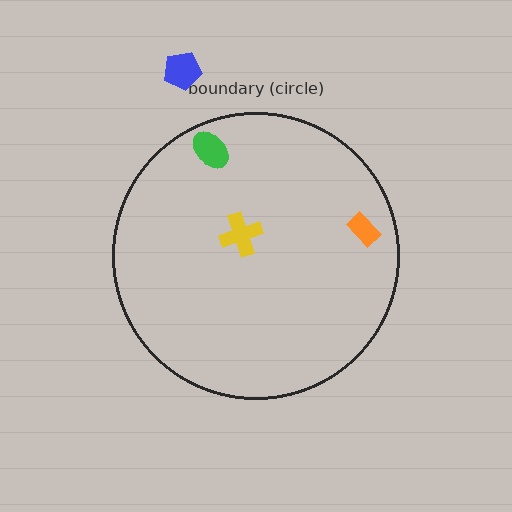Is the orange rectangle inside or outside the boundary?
Inside.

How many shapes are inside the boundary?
3 inside, 1 outside.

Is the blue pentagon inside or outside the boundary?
Outside.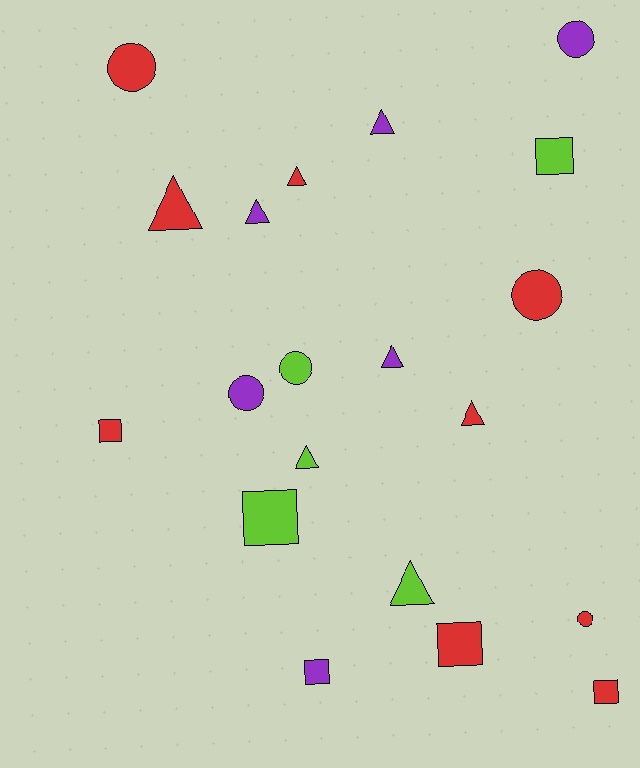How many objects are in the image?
There are 20 objects.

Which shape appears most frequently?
Triangle, with 8 objects.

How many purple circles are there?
There are 2 purple circles.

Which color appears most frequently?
Red, with 9 objects.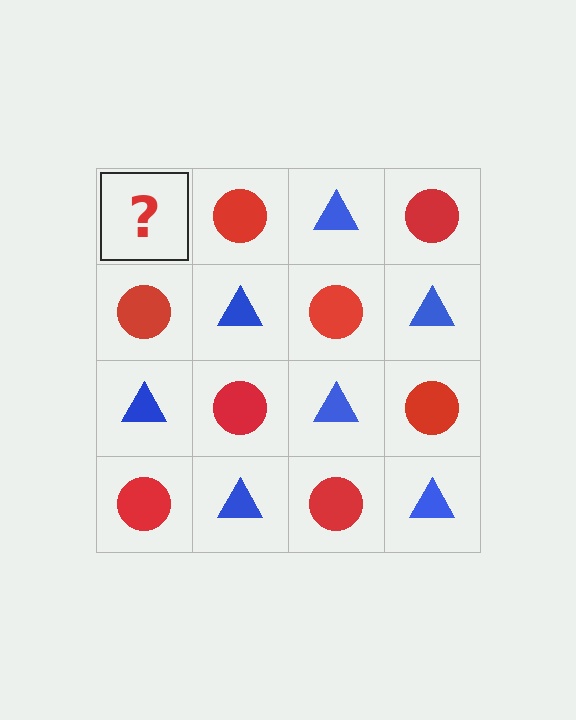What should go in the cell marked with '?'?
The missing cell should contain a blue triangle.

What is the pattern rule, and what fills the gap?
The rule is that it alternates blue triangle and red circle in a checkerboard pattern. The gap should be filled with a blue triangle.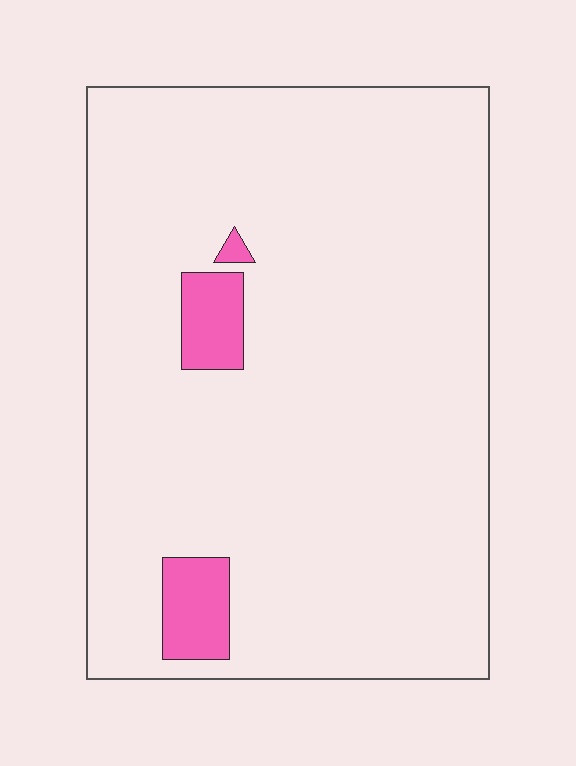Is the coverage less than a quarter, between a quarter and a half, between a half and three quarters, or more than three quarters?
Less than a quarter.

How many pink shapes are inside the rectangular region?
3.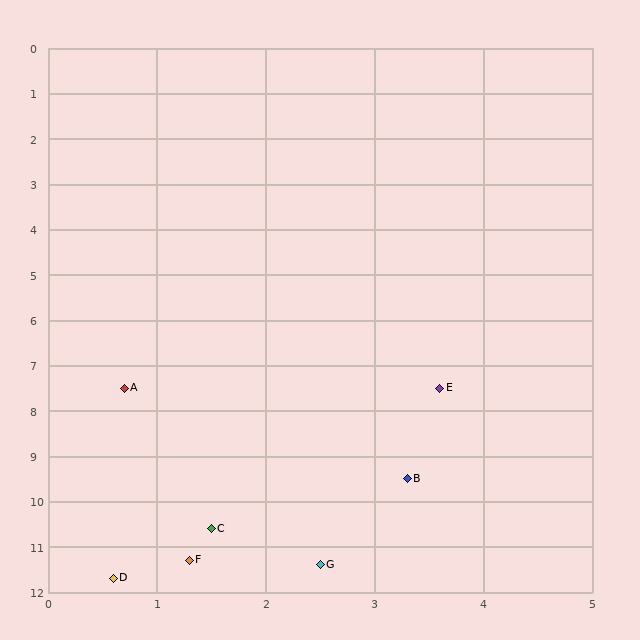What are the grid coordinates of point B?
Point B is at approximately (3.3, 9.5).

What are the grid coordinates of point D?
Point D is at approximately (0.6, 11.7).